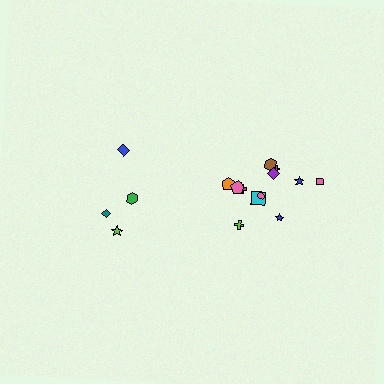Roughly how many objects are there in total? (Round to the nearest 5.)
Roughly 15 objects in total.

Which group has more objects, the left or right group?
The right group.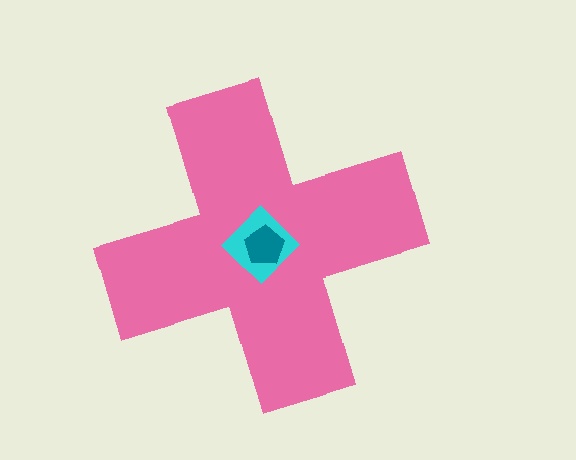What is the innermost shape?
The teal pentagon.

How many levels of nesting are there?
3.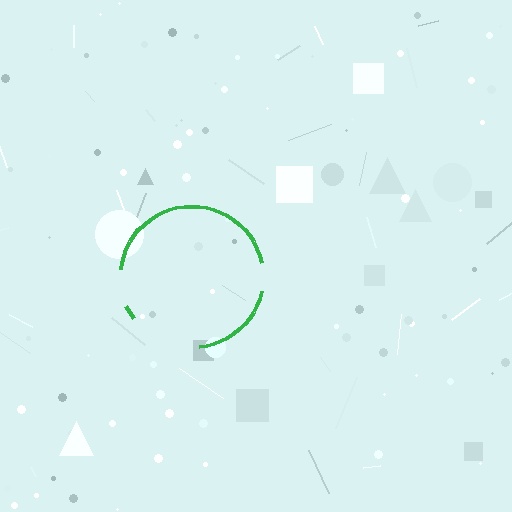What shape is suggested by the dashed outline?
The dashed outline suggests a circle.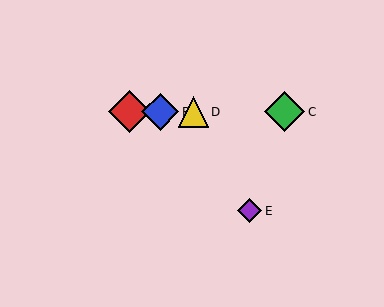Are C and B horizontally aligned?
Yes, both are at y≈112.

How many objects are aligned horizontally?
4 objects (A, B, C, D) are aligned horizontally.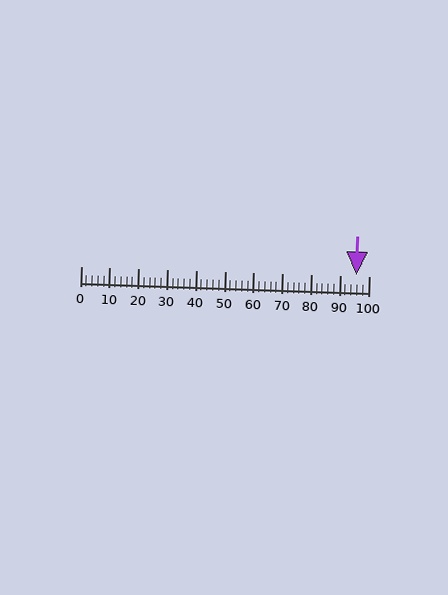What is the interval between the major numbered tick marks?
The major tick marks are spaced 10 units apart.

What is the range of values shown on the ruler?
The ruler shows values from 0 to 100.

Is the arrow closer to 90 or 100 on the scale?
The arrow is closer to 100.